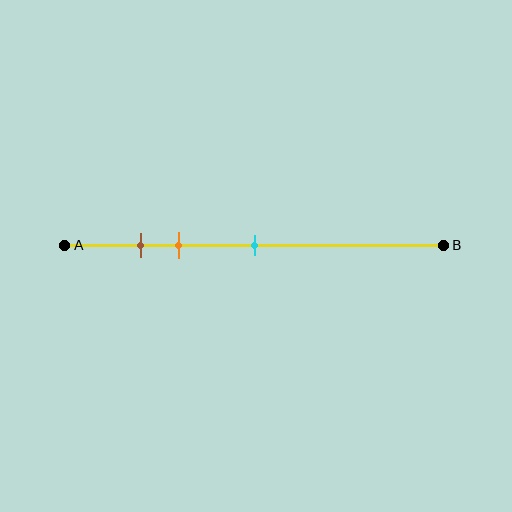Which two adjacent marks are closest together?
The brown and orange marks are the closest adjacent pair.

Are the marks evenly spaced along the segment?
No, the marks are not evenly spaced.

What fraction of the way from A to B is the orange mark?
The orange mark is approximately 30% (0.3) of the way from A to B.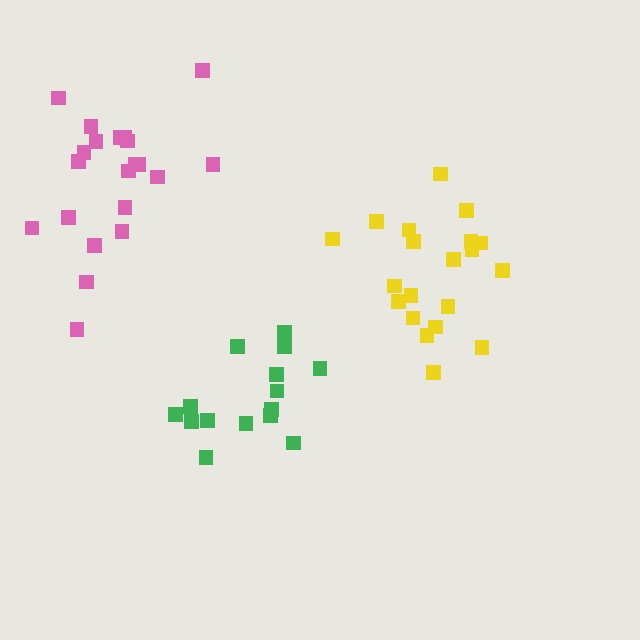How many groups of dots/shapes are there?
There are 3 groups.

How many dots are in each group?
Group 1: 21 dots, Group 2: 15 dots, Group 3: 21 dots (57 total).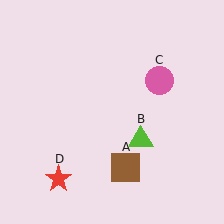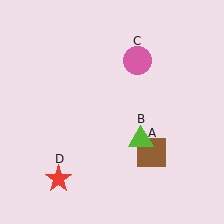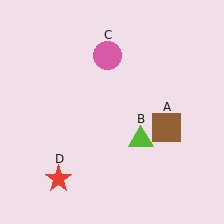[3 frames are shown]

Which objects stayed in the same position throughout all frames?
Lime triangle (object B) and red star (object D) remained stationary.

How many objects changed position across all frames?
2 objects changed position: brown square (object A), pink circle (object C).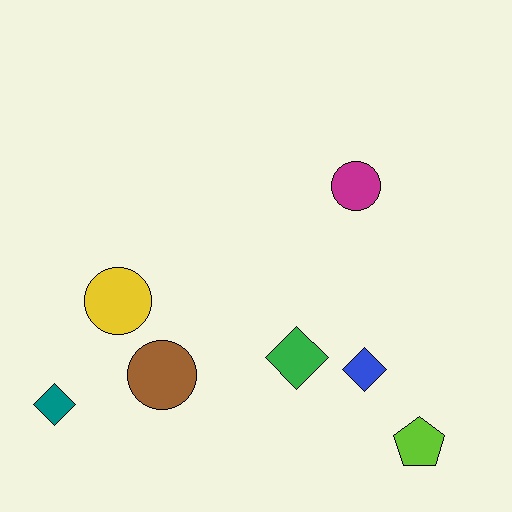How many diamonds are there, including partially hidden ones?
There are 3 diamonds.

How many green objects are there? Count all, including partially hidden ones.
There is 1 green object.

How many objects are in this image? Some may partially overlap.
There are 7 objects.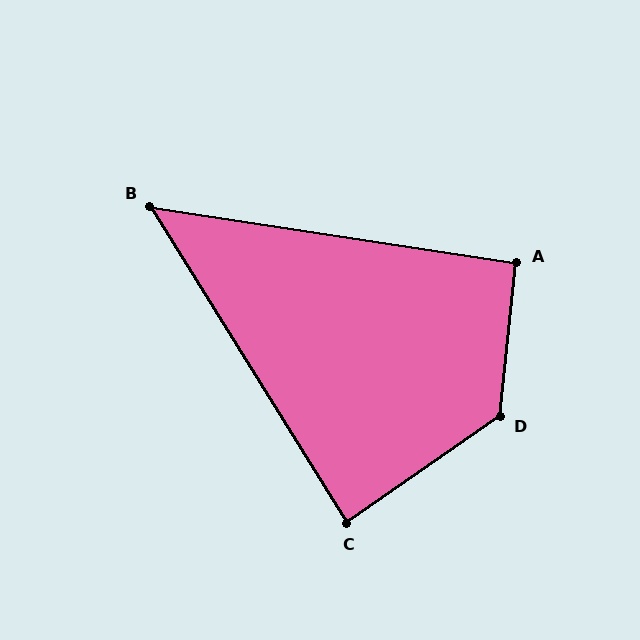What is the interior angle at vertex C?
Approximately 87 degrees (approximately right).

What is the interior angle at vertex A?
Approximately 93 degrees (approximately right).